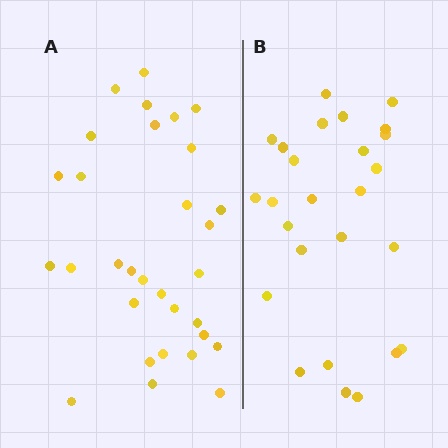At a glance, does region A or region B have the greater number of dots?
Region A (the left region) has more dots.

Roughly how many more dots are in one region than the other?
Region A has about 5 more dots than region B.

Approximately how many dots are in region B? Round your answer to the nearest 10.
About 30 dots. (The exact count is 26, which rounds to 30.)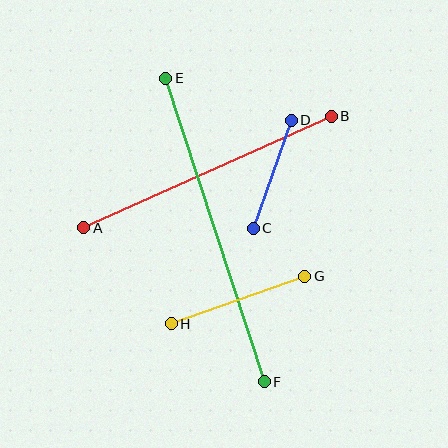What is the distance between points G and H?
The distance is approximately 142 pixels.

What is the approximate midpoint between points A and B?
The midpoint is at approximately (208, 172) pixels.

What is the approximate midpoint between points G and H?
The midpoint is at approximately (238, 300) pixels.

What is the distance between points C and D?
The distance is approximately 114 pixels.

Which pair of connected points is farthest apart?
Points E and F are farthest apart.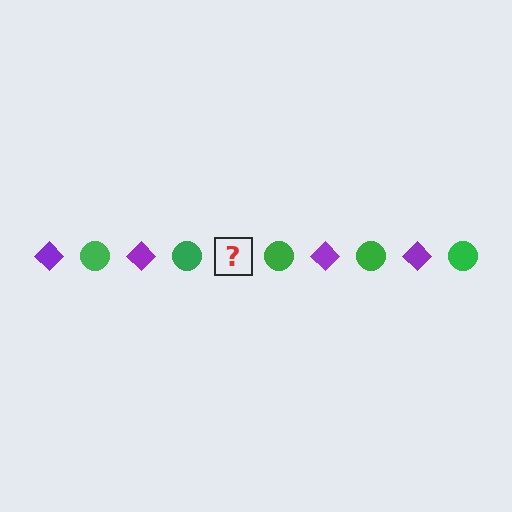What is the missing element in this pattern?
The missing element is a purple diamond.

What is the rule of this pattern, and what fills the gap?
The rule is that the pattern alternates between purple diamond and green circle. The gap should be filled with a purple diamond.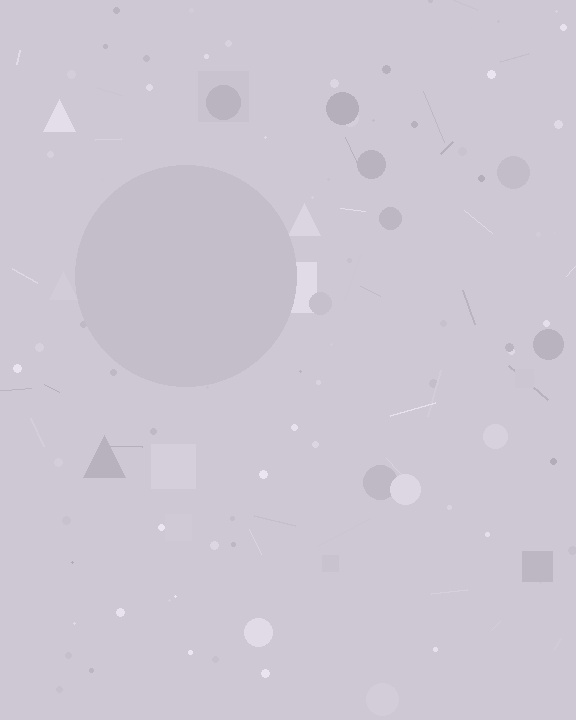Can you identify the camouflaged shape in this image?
The camouflaged shape is a circle.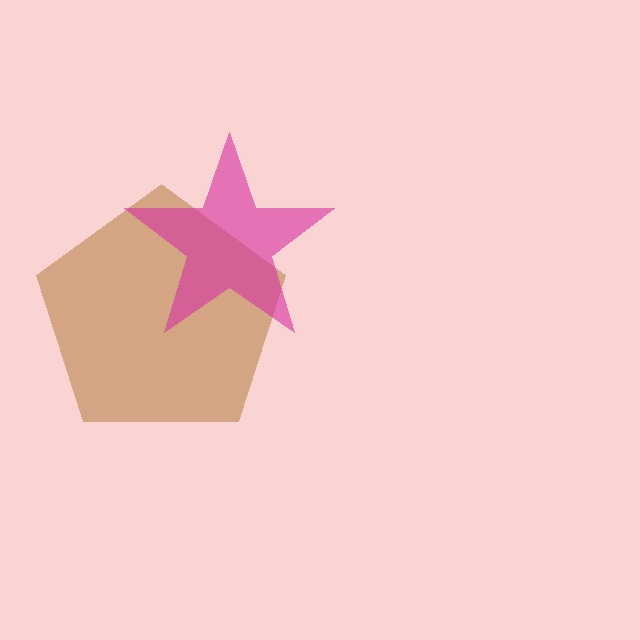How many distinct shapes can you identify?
There are 2 distinct shapes: a brown pentagon, a magenta star.